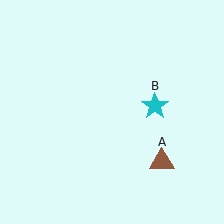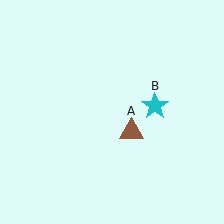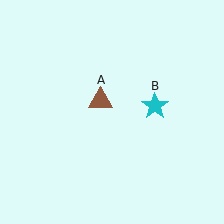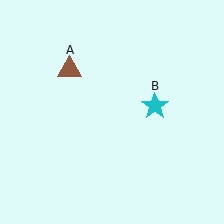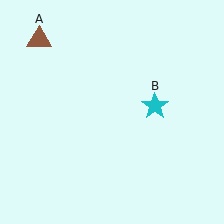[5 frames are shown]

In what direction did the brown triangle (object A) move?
The brown triangle (object A) moved up and to the left.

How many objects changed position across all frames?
1 object changed position: brown triangle (object A).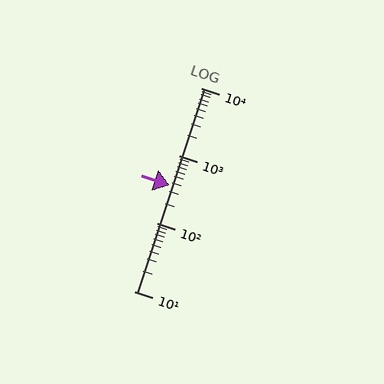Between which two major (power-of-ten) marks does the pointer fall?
The pointer is between 100 and 1000.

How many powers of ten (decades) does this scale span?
The scale spans 3 decades, from 10 to 10000.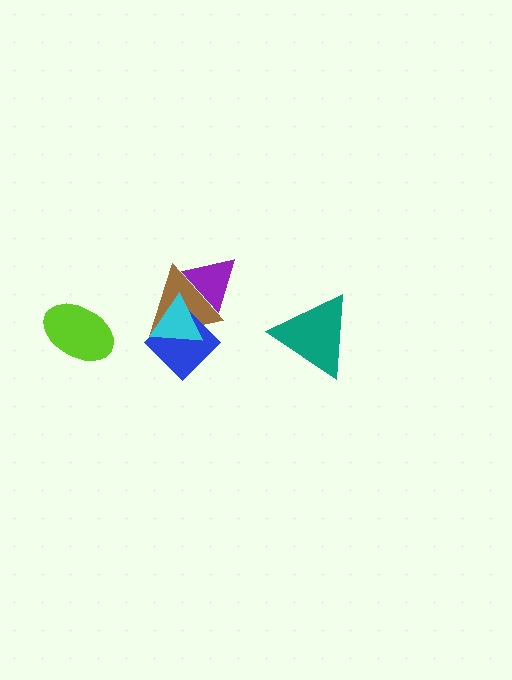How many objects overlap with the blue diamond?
2 objects overlap with the blue diamond.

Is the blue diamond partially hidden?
Yes, it is partially covered by another shape.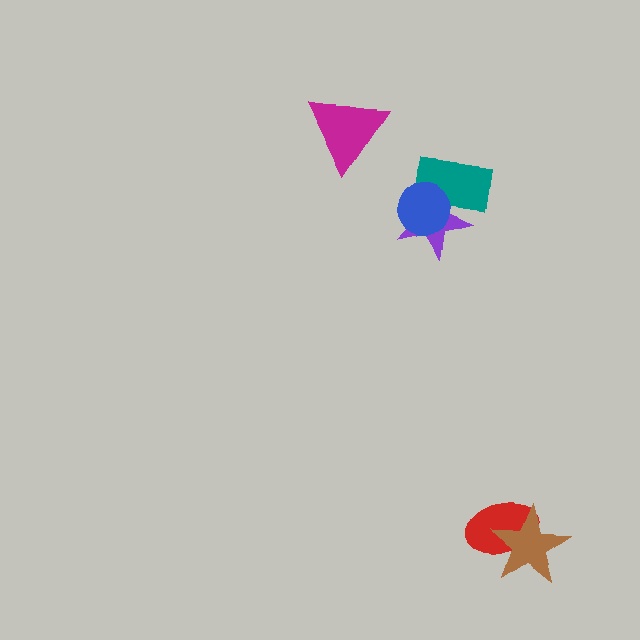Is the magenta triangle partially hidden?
No, no other shape covers it.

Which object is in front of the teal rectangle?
The blue circle is in front of the teal rectangle.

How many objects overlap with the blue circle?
2 objects overlap with the blue circle.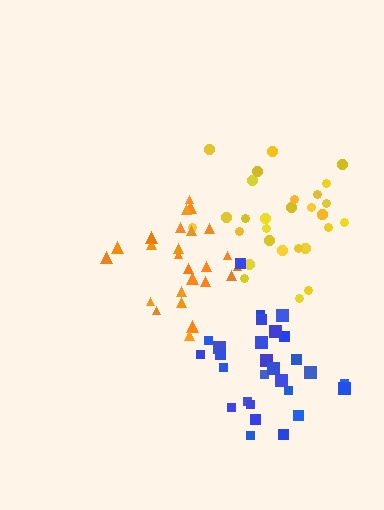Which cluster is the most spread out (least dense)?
Blue.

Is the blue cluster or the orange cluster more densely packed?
Orange.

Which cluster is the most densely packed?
Orange.